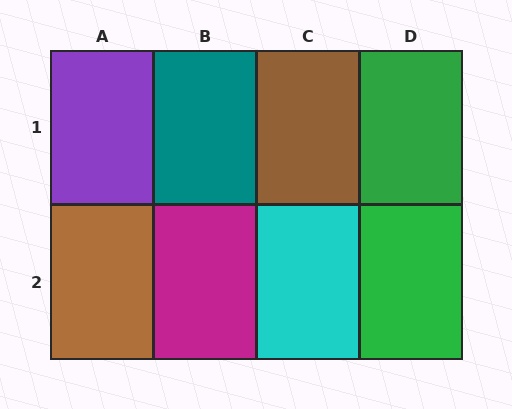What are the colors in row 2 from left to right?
Brown, magenta, cyan, green.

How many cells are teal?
1 cell is teal.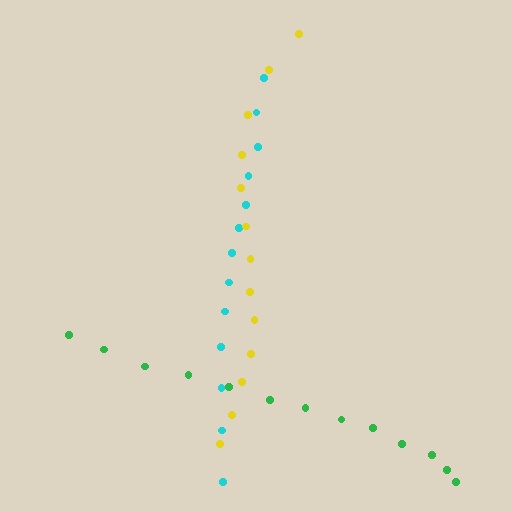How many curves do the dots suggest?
There are 3 distinct paths.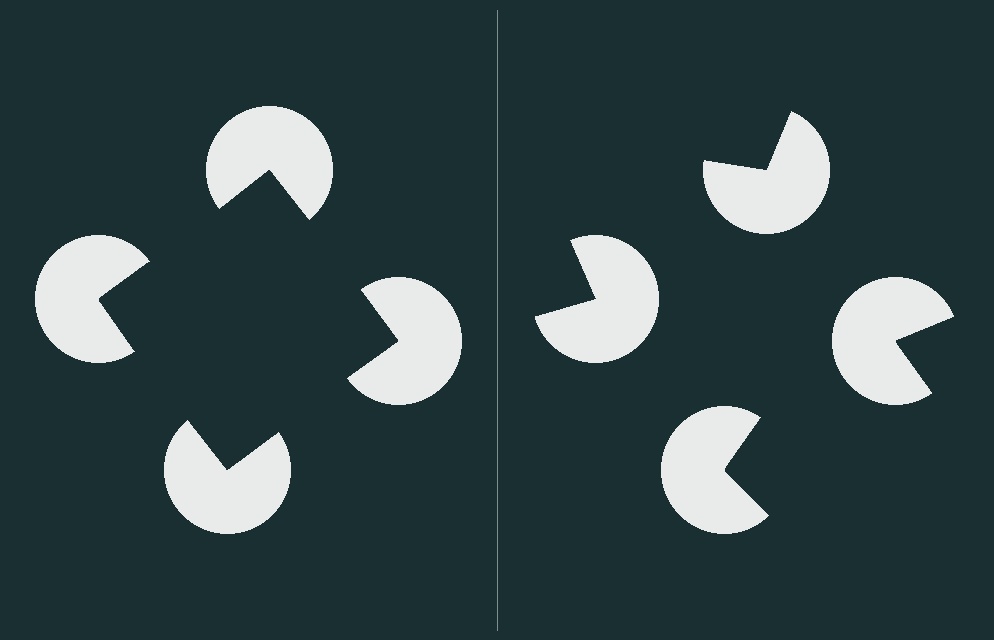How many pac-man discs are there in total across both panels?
8 — 4 on each side.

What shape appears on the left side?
An illusory square.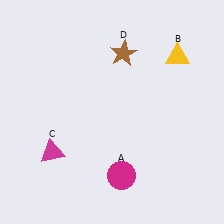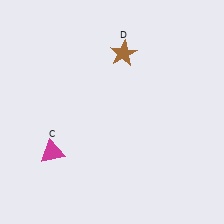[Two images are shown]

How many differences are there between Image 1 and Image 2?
There are 2 differences between the two images.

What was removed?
The magenta circle (A), the yellow triangle (B) were removed in Image 2.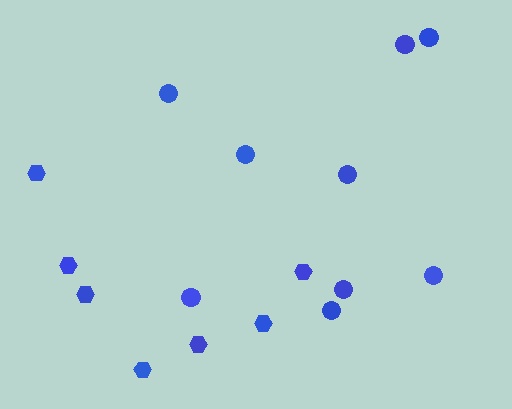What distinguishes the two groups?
There are 2 groups: one group of hexagons (7) and one group of circles (9).